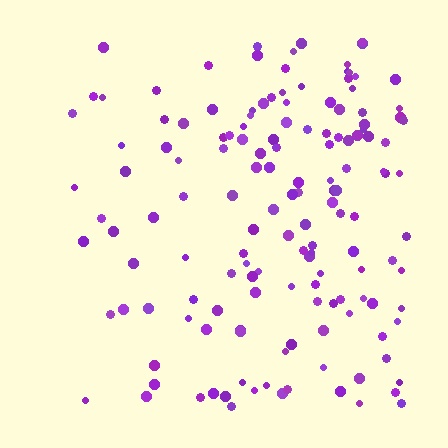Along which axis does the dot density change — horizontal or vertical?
Horizontal.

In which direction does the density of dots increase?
From left to right, with the right side densest.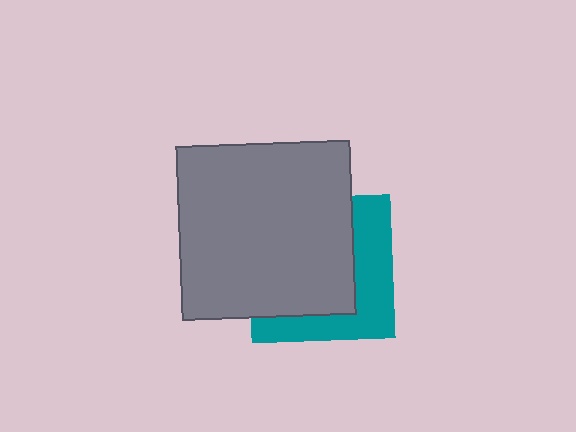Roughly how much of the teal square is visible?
A small part of it is visible (roughly 39%).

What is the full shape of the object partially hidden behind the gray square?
The partially hidden object is a teal square.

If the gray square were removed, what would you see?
You would see the complete teal square.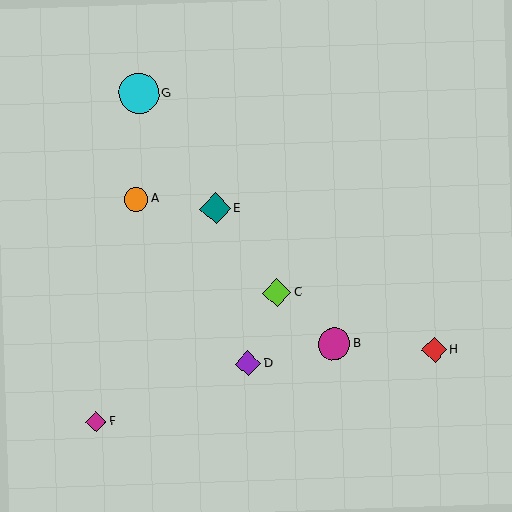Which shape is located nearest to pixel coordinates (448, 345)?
The red diamond (labeled H) at (434, 350) is nearest to that location.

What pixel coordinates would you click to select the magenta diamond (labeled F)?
Click at (96, 422) to select the magenta diamond F.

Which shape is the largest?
The cyan circle (labeled G) is the largest.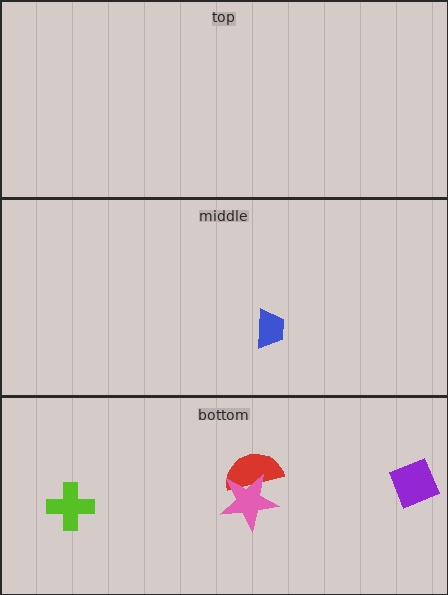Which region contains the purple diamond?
The bottom region.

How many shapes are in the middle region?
1.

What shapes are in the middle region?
The blue trapezoid.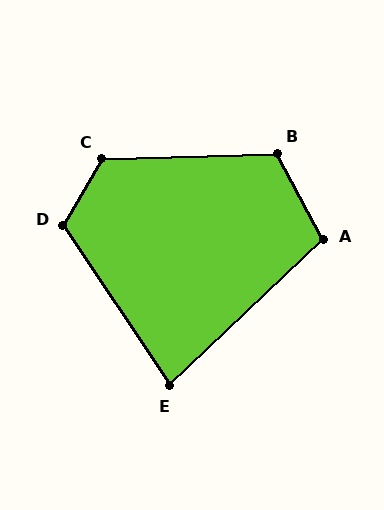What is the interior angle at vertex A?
Approximately 105 degrees (obtuse).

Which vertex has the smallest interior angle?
E, at approximately 80 degrees.